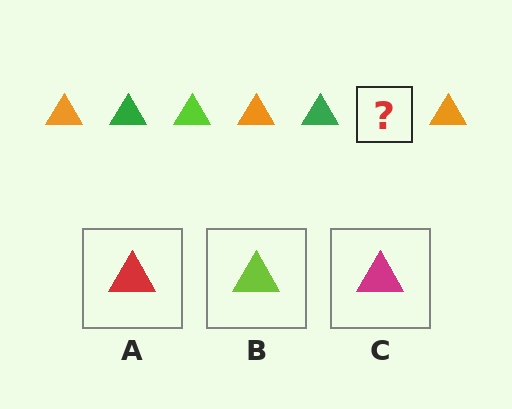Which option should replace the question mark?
Option B.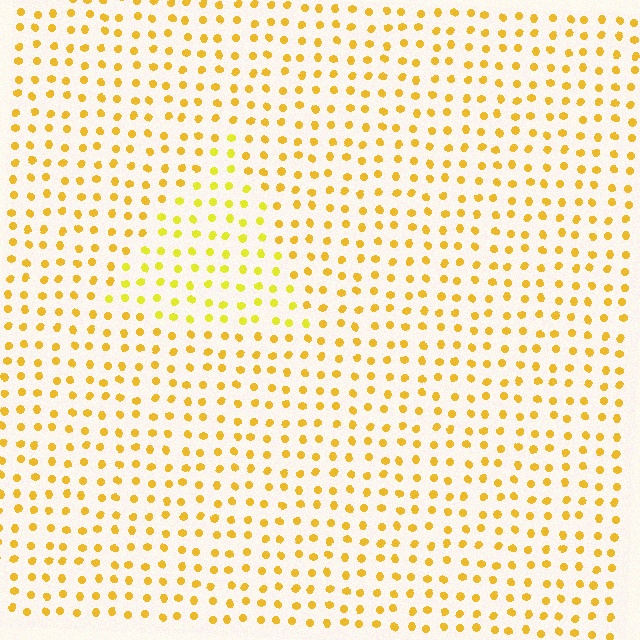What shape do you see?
I see a triangle.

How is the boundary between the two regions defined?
The boundary is defined purely by a slight shift in hue (about 19 degrees). Spacing, size, and orientation are identical on both sides.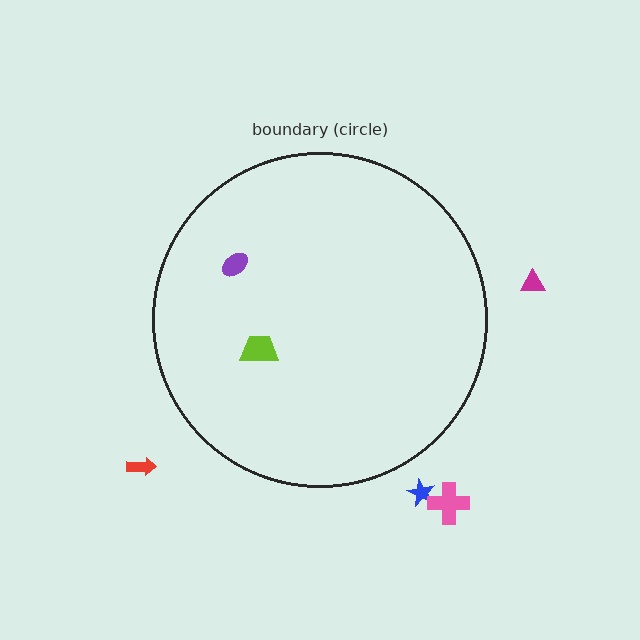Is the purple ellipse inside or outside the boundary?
Inside.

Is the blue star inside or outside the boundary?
Outside.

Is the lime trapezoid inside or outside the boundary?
Inside.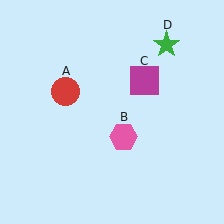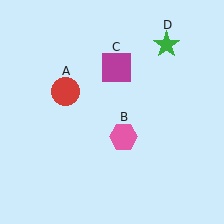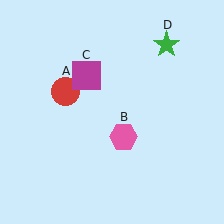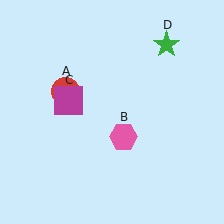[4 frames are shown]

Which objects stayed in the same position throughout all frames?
Red circle (object A) and pink hexagon (object B) and green star (object D) remained stationary.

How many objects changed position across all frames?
1 object changed position: magenta square (object C).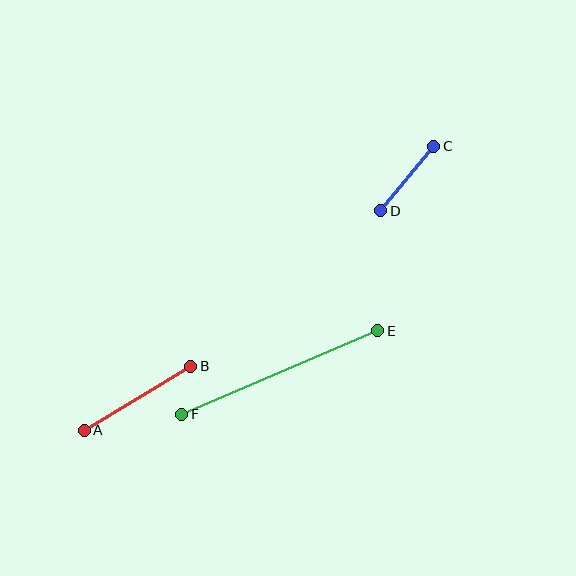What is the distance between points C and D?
The distance is approximately 84 pixels.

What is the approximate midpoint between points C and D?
The midpoint is at approximately (407, 179) pixels.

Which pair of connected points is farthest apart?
Points E and F are farthest apart.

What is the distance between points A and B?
The distance is approximately 124 pixels.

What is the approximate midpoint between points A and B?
The midpoint is at approximately (137, 398) pixels.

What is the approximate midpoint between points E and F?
The midpoint is at approximately (280, 373) pixels.